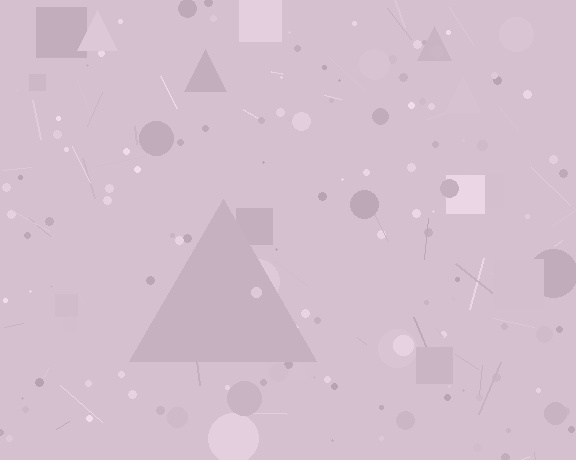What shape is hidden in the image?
A triangle is hidden in the image.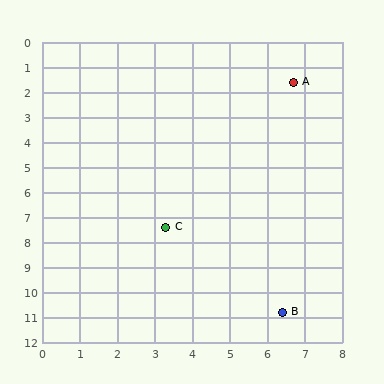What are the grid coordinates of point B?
Point B is at approximately (6.4, 10.8).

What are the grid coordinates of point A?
Point A is at approximately (6.7, 1.6).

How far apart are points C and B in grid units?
Points C and B are about 4.6 grid units apart.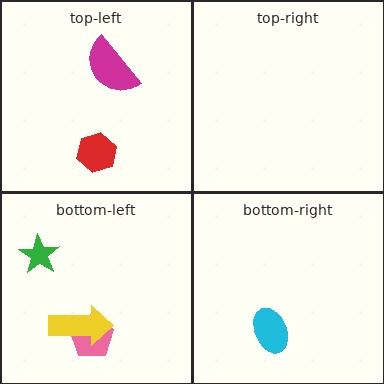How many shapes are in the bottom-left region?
3.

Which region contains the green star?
The bottom-left region.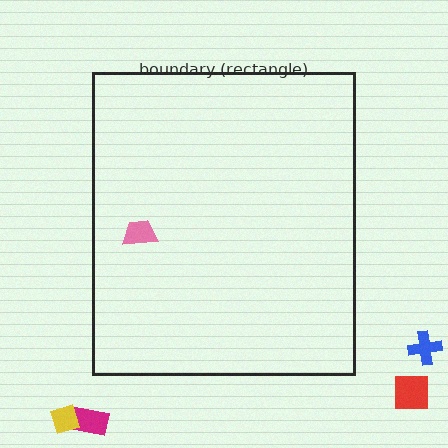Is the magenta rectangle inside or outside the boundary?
Outside.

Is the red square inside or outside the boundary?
Outside.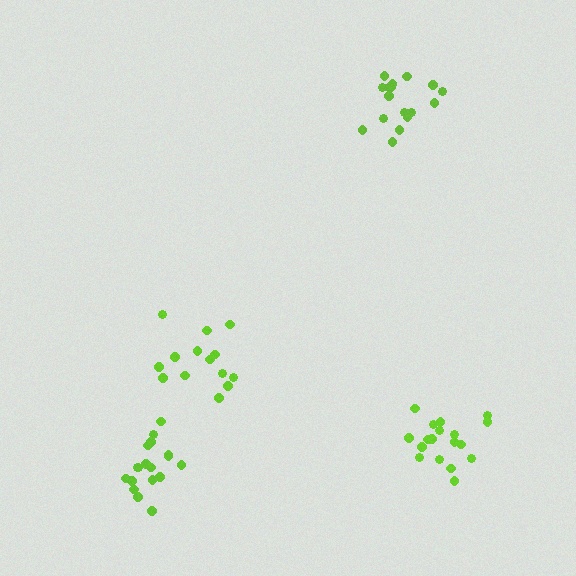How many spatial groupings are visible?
There are 4 spatial groupings.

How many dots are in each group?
Group 1: 17 dots, Group 2: 18 dots, Group 3: 15 dots, Group 4: 17 dots (67 total).